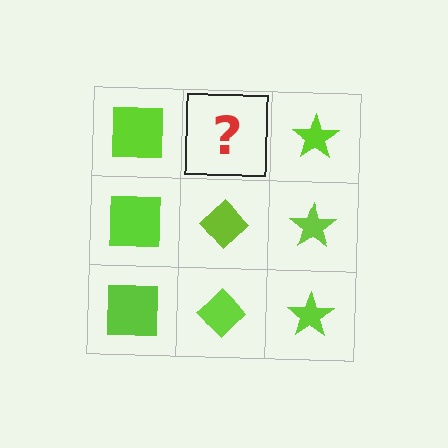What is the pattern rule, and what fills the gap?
The rule is that each column has a consistent shape. The gap should be filled with a lime diamond.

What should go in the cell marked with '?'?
The missing cell should contain a lime diamond.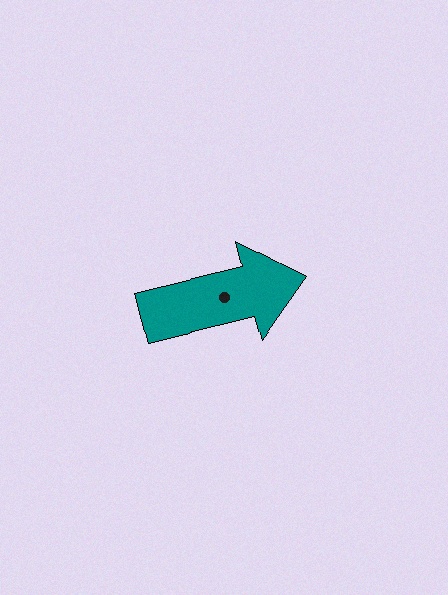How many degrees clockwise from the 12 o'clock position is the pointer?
Approximately 76 degrees.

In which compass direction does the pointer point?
East.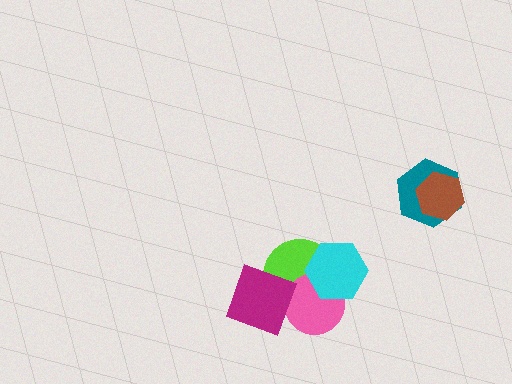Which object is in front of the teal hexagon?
The brown hexagon is in front of the teal hexagon.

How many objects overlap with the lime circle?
3 objects overlap with the lime circle.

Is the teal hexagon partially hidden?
Yes, it is partially covered by another shape.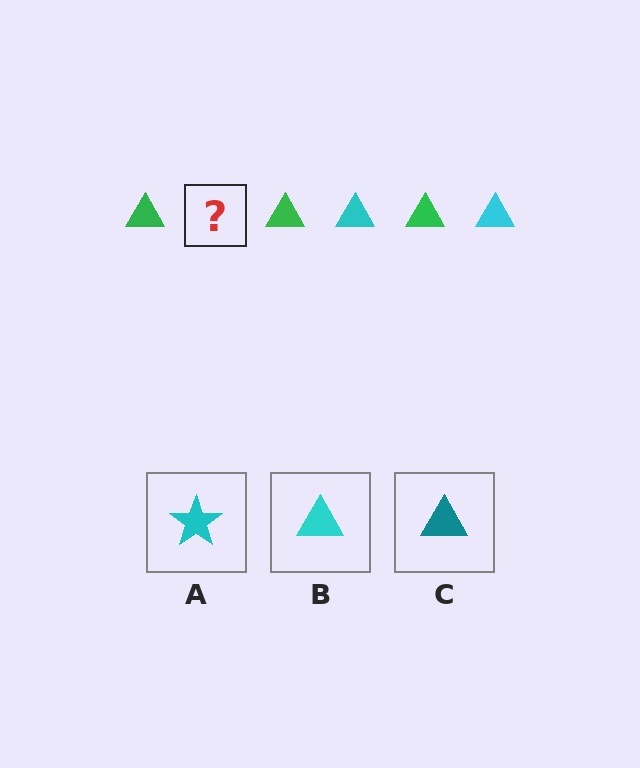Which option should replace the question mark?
Option B.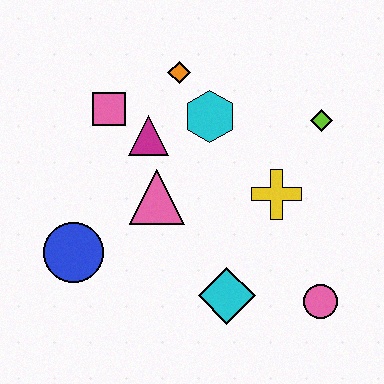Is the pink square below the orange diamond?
Yes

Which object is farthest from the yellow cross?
The blue circle is farthest from the yellow cross.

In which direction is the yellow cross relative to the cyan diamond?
The yellow cross is above the cyan diamond.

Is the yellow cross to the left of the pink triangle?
No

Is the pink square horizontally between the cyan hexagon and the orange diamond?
No